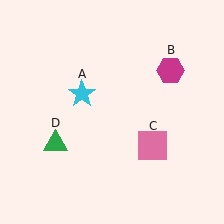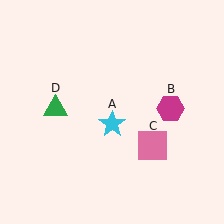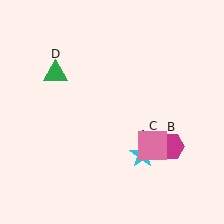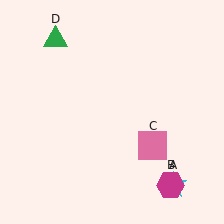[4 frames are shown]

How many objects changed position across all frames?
3 objects changed position: cyan star (object A), magenta hexagon (object B), green triangle (object D).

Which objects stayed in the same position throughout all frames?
Pink square (object C) remained stationary.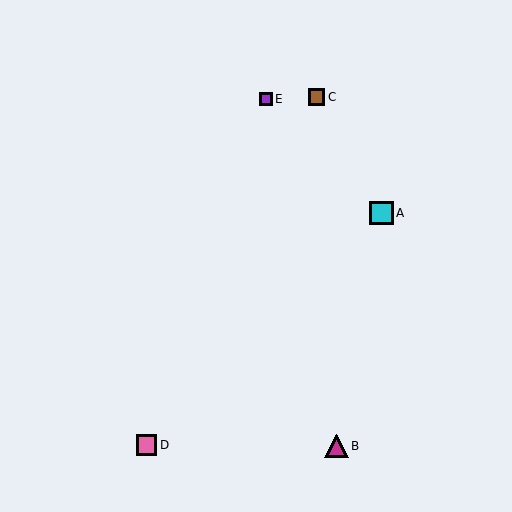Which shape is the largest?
The magenta triangle (labeled B) is the largest.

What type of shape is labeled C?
Shape C is a brown square.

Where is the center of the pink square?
The center of the pink square is at (147, 445).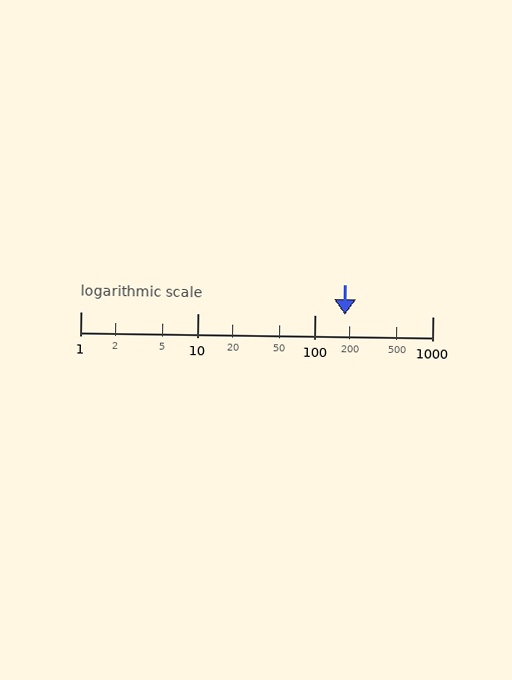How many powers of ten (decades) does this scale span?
The scale spans 3 decades, from 1 to 1000.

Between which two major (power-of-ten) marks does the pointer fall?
The pointer is between 100 and 1000.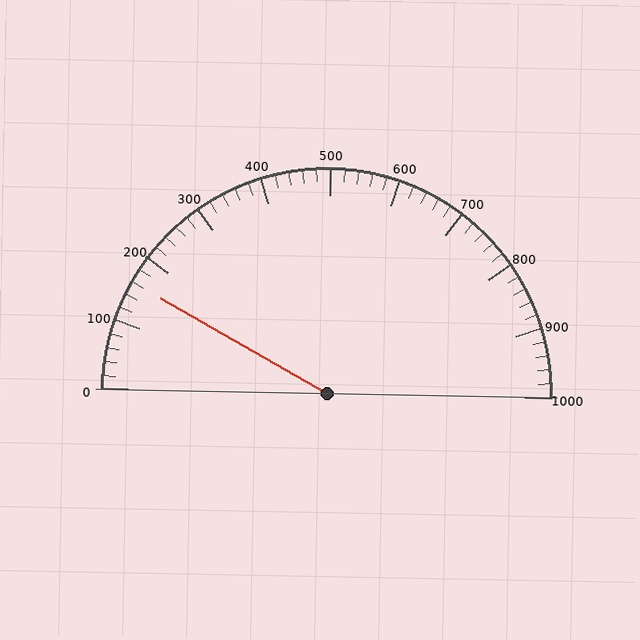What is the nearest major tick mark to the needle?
The nearest major tick mark is 200.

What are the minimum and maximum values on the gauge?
The gauge ranges from 0 to 1000.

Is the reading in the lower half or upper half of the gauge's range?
The reading is in the lower half of the range (0 to 1000).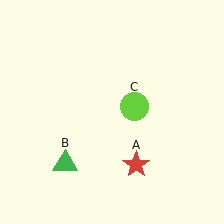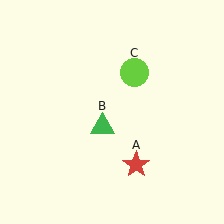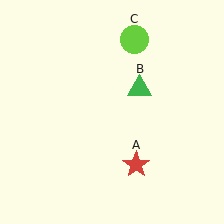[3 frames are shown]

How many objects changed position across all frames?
2 objects changed position: green triangle (object B), lime circle (object C).